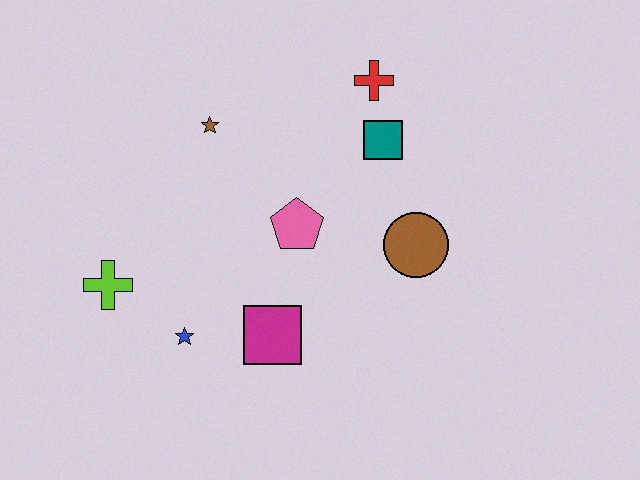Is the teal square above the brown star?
No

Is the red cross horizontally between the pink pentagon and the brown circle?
Yes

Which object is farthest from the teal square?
The lime cross is farthest from the teal square.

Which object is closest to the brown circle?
The teal square is closest to the brown circle.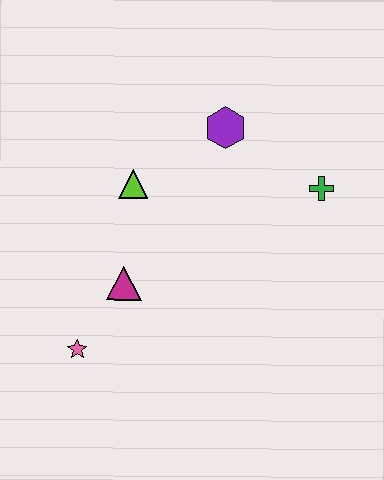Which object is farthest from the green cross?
The pink star is farthest from the green cross.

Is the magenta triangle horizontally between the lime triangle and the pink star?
Yes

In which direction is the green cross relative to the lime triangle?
The green cross is to the right of the lime triangle.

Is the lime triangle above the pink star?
Yes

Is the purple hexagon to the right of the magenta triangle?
Yes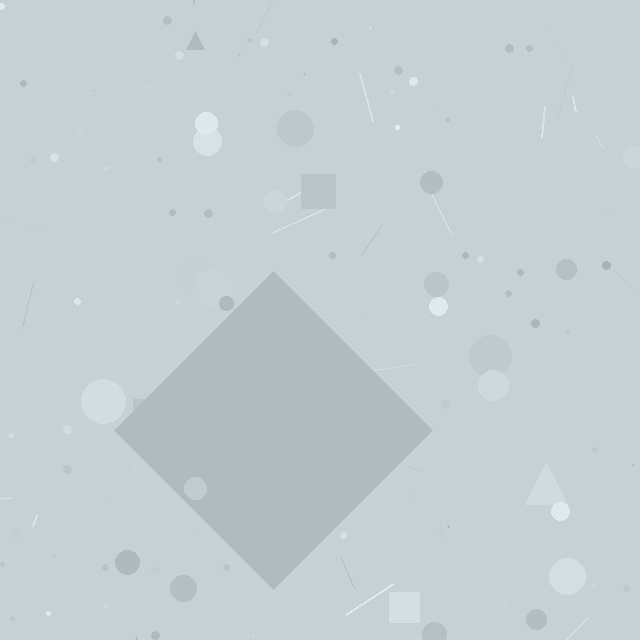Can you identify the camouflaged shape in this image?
The camouflaged shape is a diamond.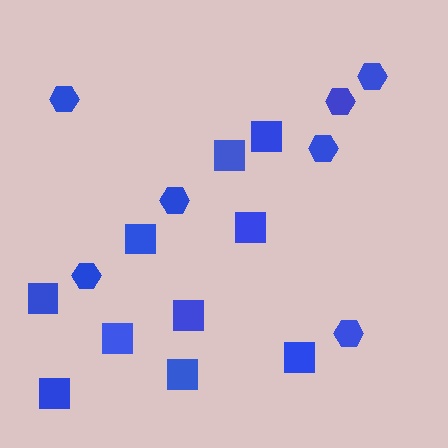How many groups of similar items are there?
There are 2 groups: one group of hexagons (7) and one group of squares (10).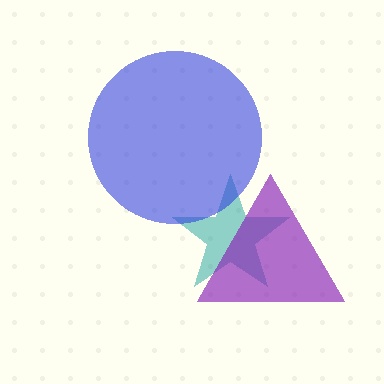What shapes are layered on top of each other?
The layered shapes are: a teal star, a blue circle, a purple triangle.